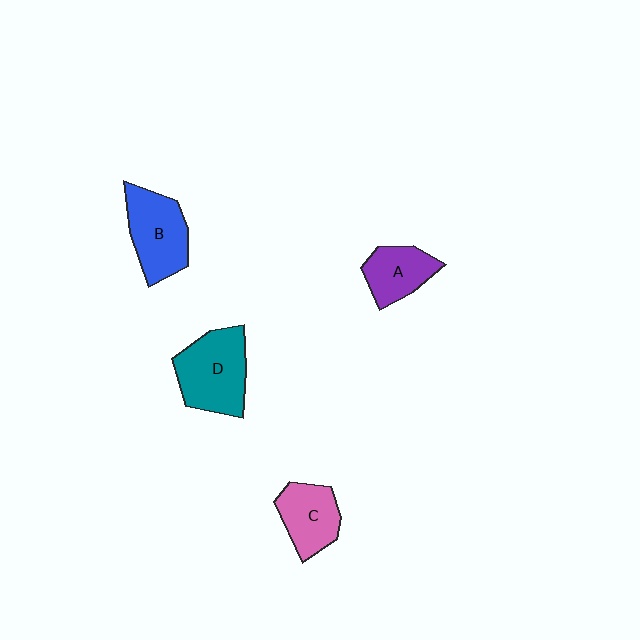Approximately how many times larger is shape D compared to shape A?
Approximately 1.6 times.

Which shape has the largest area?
Shape D (teal).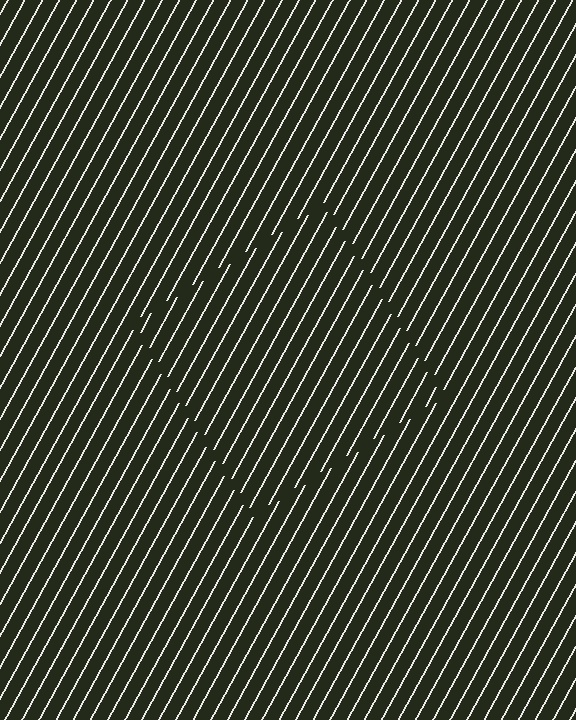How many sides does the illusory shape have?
4 sides — the line-ends trace a square.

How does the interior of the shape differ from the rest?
The interior of the shape contains the same grating, shifted by half a period — the contour is defined by the phase discontinuity where line-ends from the inner and outer gratings abut.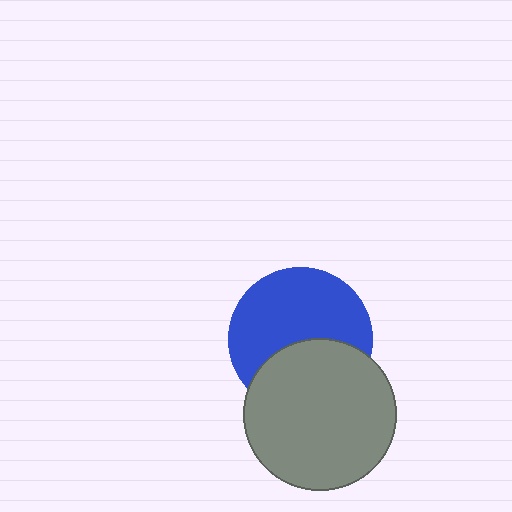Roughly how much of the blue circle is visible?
About half of it is visible (roughly 61%).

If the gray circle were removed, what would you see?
You would see the complete blue circle.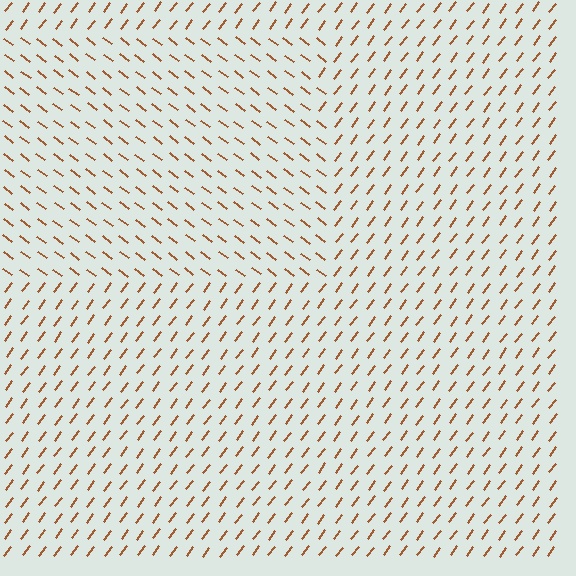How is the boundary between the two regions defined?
The boundary is defined purely by a change in line orientation (approximately 90 degrees difference). All lines are the same color and thickness.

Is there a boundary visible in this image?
Yes, there is a texture boundary formed by a change in line orientation.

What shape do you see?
I see a rectangle.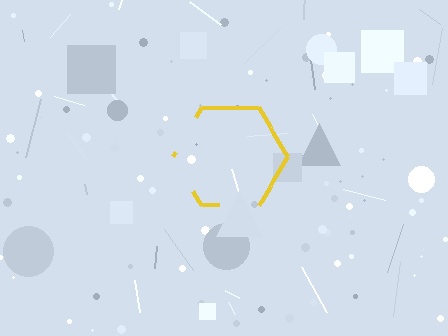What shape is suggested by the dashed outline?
The dashed outline suggests a hexagon.